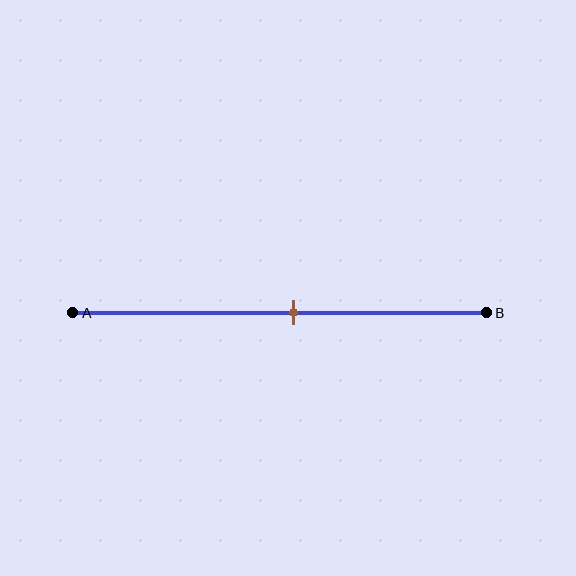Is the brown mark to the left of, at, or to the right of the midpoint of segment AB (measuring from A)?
The brown mark is to the right of the midpoint of segment AB.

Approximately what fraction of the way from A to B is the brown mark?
The brown mark is approximately 55% of the way from A to B.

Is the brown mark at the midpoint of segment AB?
No, the mark is at about 55% from A, not at the 50% midpoint.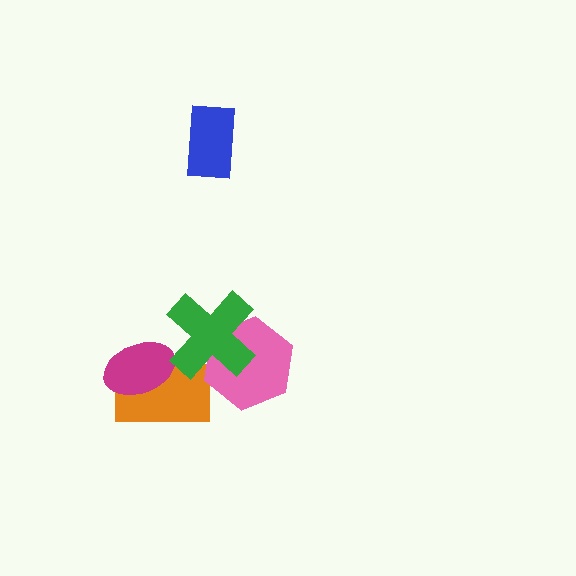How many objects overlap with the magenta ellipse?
1 object overlaps with the magenta ellipse.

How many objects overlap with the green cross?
2 objects overlap with the green cross.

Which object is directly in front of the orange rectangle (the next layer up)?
The magenta ellipse is directly in front of the orange rectangle.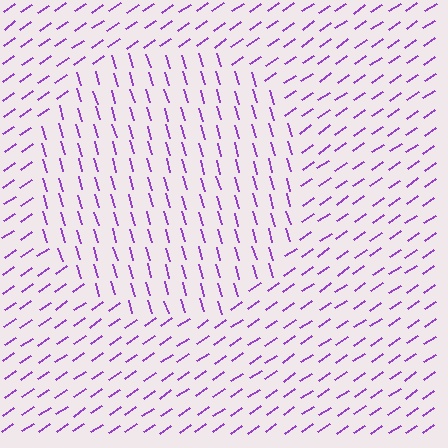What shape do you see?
I see a circle.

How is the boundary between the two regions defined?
The boundary is defined purely by a change in line orientation (approximately 71 degrees difference). All lines are the same color and thickness.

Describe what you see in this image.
The image is filled with small purple line segments. A circle region in the image has lines oriented differently from the surrounding lines, creating a visible texture boundary.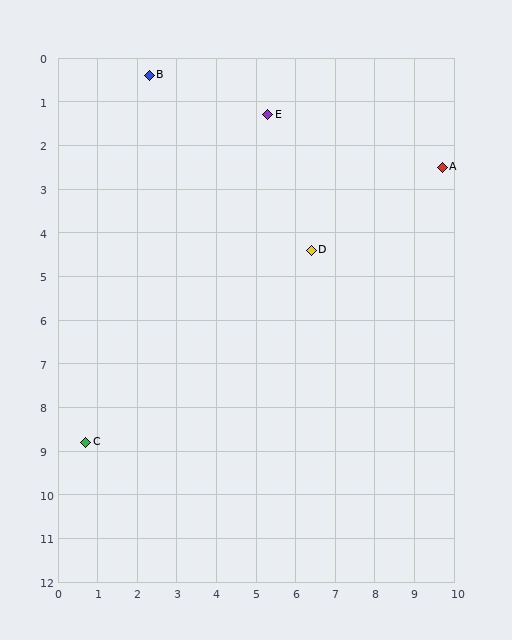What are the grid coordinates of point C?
Point C is at approximately (0.7, 8.8).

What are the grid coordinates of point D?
Point D is at approximately (6.4, 4.4).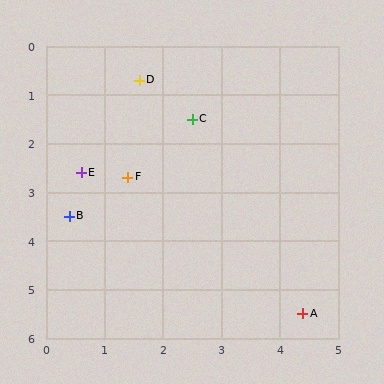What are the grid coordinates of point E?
Point E is at approximately (0.6, 2.6).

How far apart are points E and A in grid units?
Points E and A are about 4.8 grid units apart.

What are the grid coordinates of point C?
Point C is at approximately (2.5, 1.5).